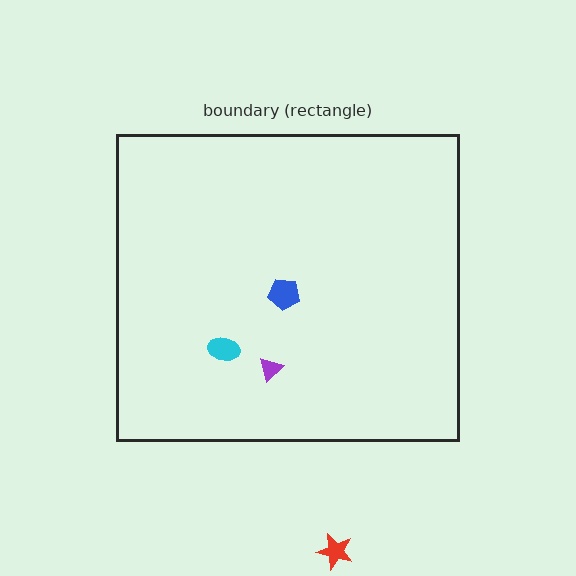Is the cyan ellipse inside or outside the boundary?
Inside.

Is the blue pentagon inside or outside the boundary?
Inside.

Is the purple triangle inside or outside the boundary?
Inside.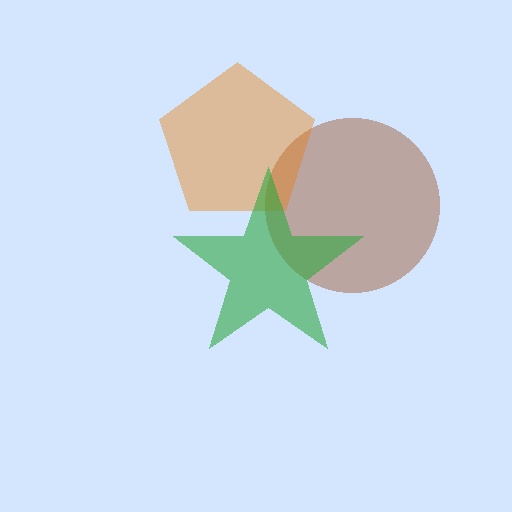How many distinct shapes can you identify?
There are 3 distinct shapes: a brown circle, an orange pentagon, a green star.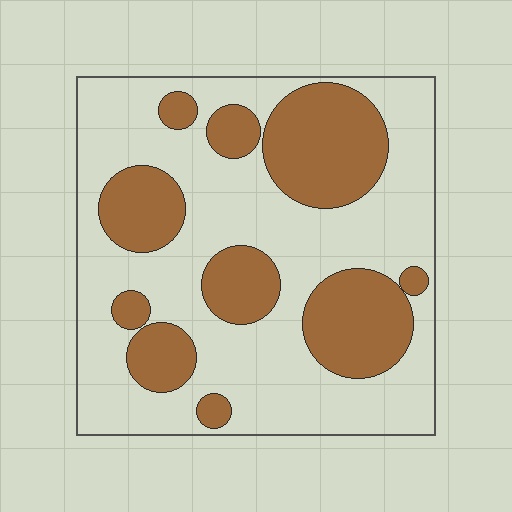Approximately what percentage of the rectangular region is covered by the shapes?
Approximately 35%.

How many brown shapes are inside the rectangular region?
10.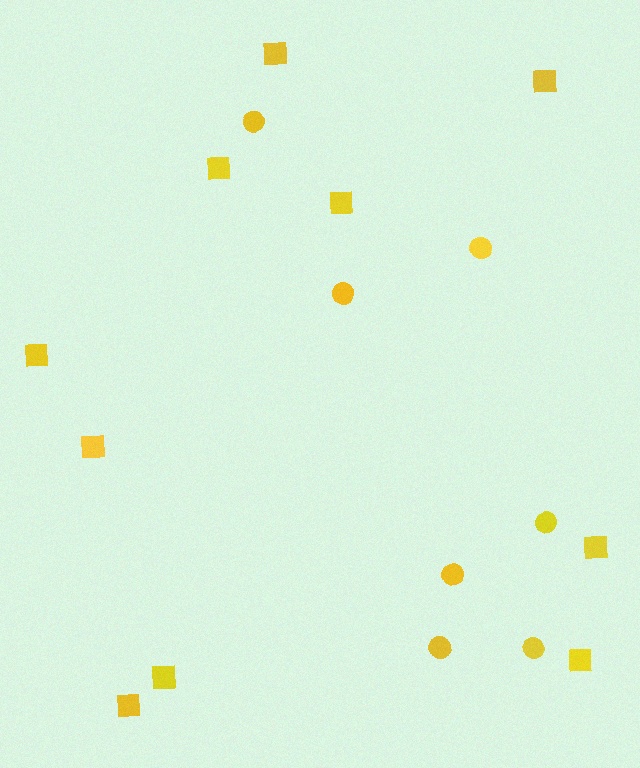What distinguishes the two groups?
There are 2 groups: one group of circles (7) and one group of squares (10).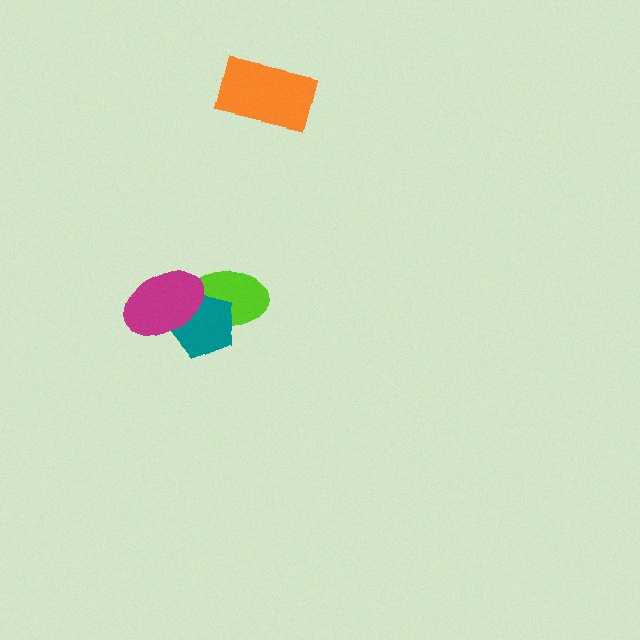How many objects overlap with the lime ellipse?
2 objects overlap with the lime ellipse.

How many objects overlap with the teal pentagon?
2 objects overlap with the teal pentagon.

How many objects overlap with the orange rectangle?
0 objects overlap with the orange rectangle.